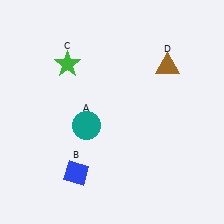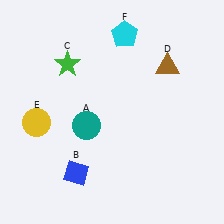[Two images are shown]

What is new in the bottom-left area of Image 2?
A yellow circle (E) was added in the bottom-left area of Image 2.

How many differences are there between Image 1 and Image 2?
There are 2 differences between the two images.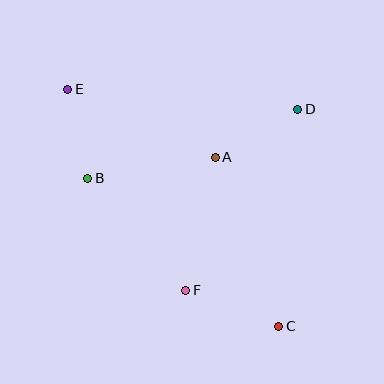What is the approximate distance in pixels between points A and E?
The distance between A and E is approximately 162 pixels.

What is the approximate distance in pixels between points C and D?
The distance between C and D is approximately 218 pixels.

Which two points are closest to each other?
Points B and E are closest to each other.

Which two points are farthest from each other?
Points C and E are farthest from each other.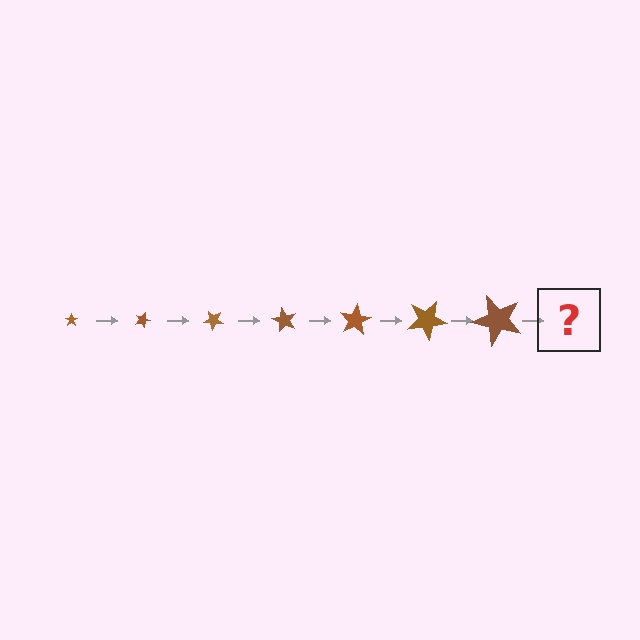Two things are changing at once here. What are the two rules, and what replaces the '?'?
The two rules are that the star grows larger each step and it rotates 20 degrees each step. The '?' should be a star, larger than the previous one and rotated 140 degrees from the start.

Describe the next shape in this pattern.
It should be a star, larger than the previous one and rotated 140 degrees from the start.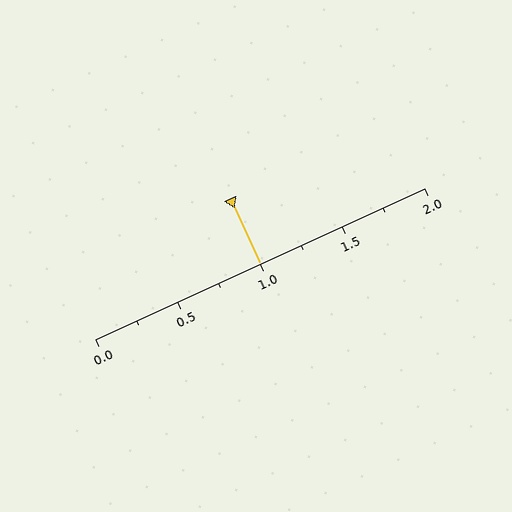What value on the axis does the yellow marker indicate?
The marker indicates approximately 1.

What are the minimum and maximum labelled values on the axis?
The axis runs from 0.0 to 2.0.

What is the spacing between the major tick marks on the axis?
The major ticks are spaced 0.5 apart.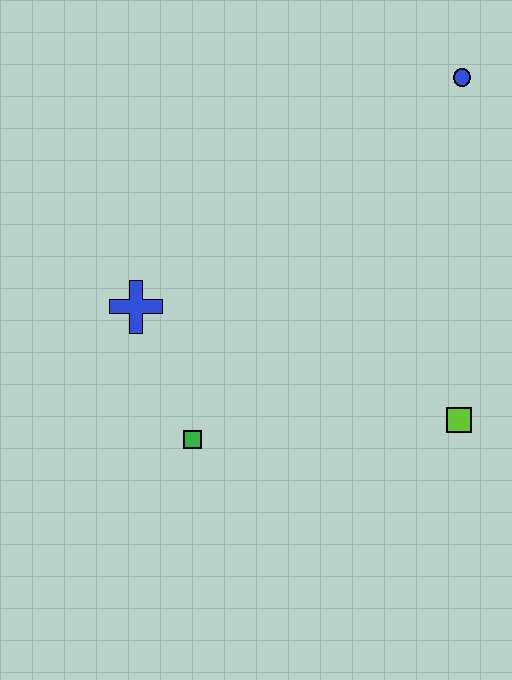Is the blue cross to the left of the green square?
Yes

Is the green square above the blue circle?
No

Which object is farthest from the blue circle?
The green square is farthest from the blue circle.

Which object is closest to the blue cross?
The green square is closest to the blue cross.